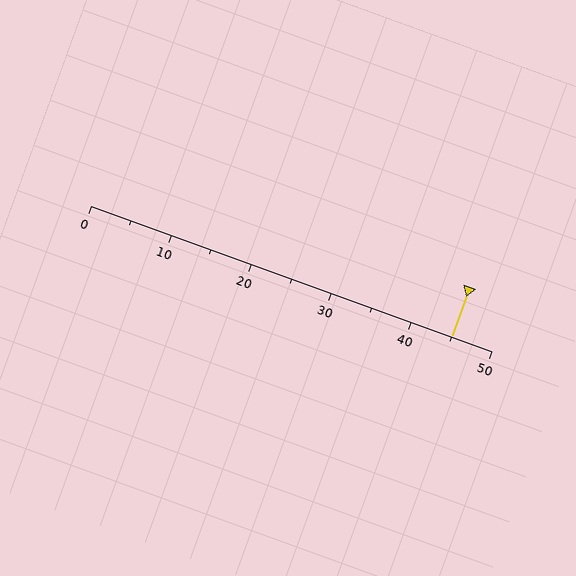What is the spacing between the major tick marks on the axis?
The major ticks are spaced 10 apart.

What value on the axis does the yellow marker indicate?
The marker indicates approximately 45.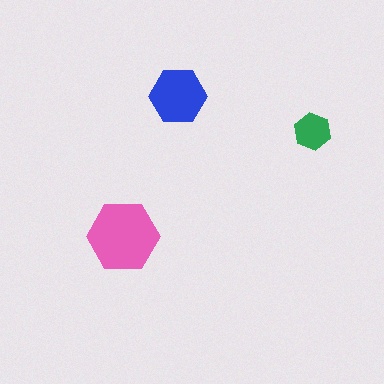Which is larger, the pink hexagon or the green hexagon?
The pink one.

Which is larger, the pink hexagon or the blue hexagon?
The pink one.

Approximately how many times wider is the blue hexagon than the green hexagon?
About 1.5 times wider.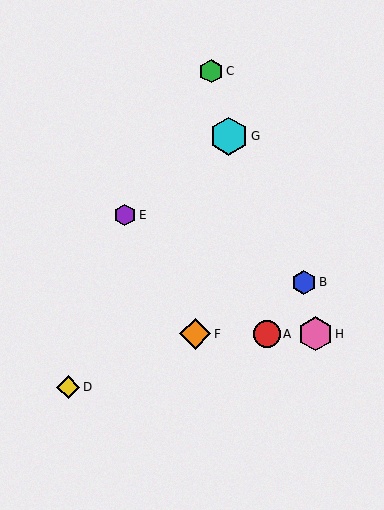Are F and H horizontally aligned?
Yes, both are at y≈334.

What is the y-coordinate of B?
Object B is at y≈282.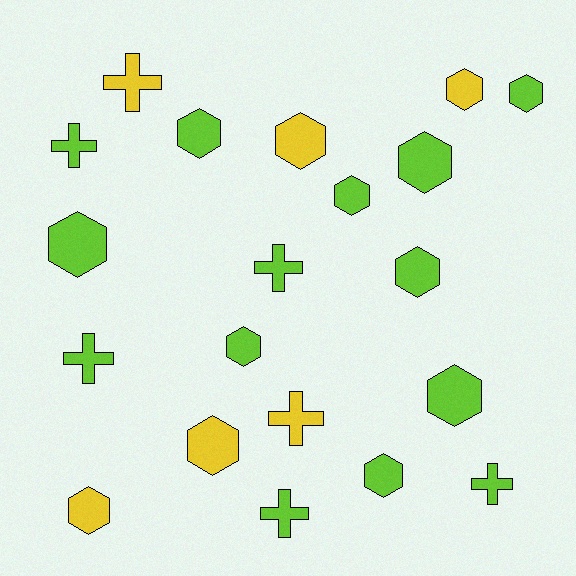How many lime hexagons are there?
There are 9 lime hexagons.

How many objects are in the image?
There are 20 objects.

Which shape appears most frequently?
Hexagon, with 13 objects.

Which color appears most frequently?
Lime, with 14 objects.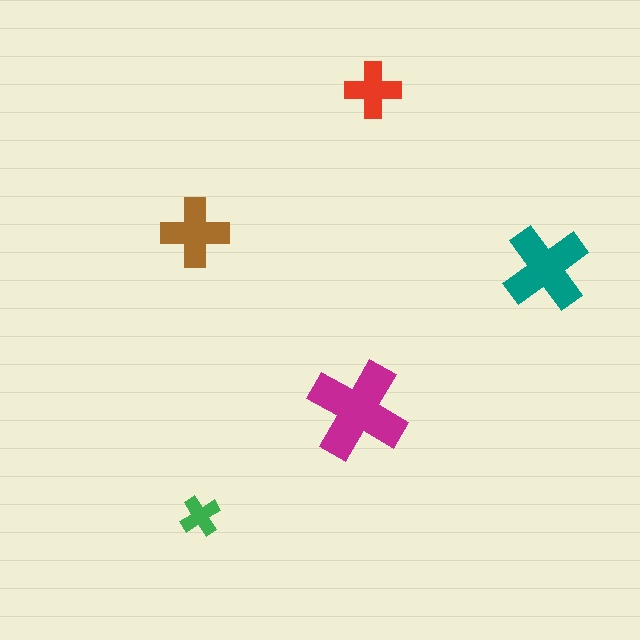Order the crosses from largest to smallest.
the magenta one, the teal one, the brown one, the red one, the green one.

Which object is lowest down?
The green cross is bottommost.